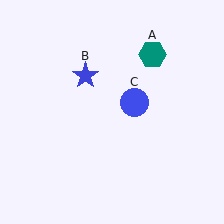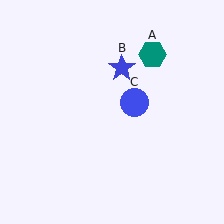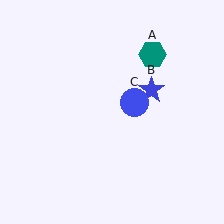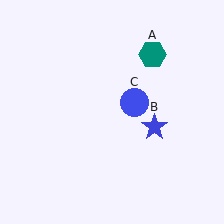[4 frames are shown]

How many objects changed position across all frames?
1 object changed position: blue star (object B).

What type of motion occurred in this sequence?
The blue star (object B) rotated clockwise around the center of the scene.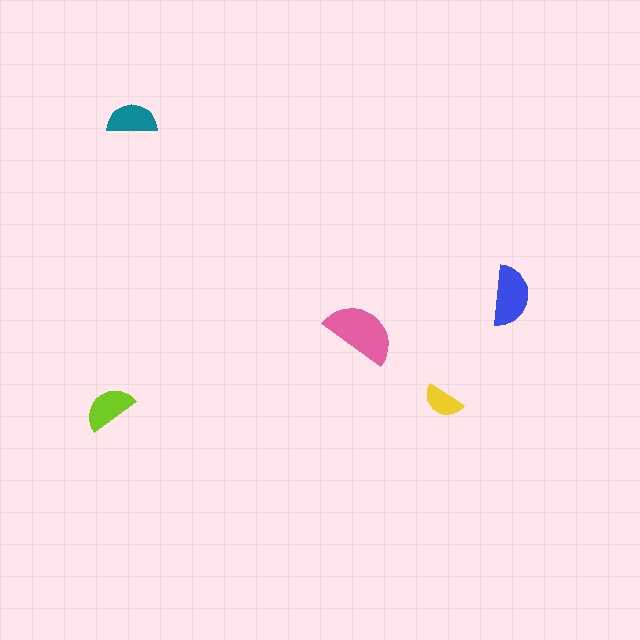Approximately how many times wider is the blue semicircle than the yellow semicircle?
About 1.5 times wider.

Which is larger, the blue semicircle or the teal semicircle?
The blue one.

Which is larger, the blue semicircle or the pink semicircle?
The pink one.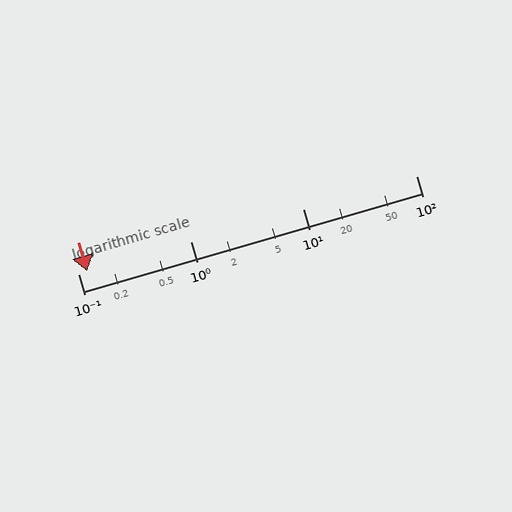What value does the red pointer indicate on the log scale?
The pointer indicates approximately 0.12.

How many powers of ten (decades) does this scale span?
The scale spans 3 decades, from 0.1 to 100.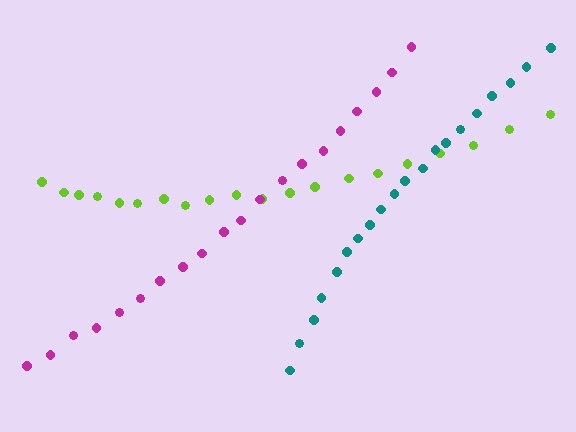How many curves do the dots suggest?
There are 3 distinct paths.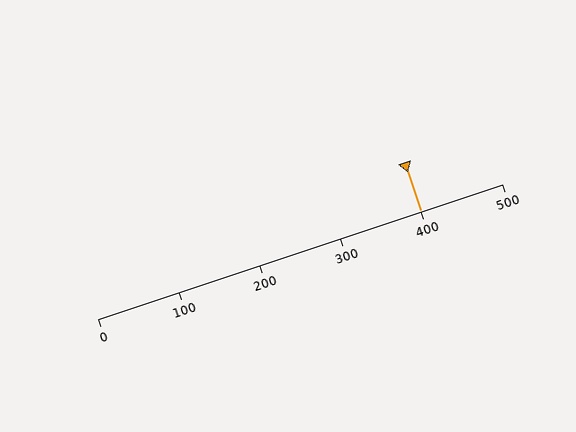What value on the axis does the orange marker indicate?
The marker indicates approximately 400.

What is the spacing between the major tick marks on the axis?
The major ticks are spaced 100 apart.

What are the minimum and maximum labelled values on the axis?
The axis runs from 0 to 500.